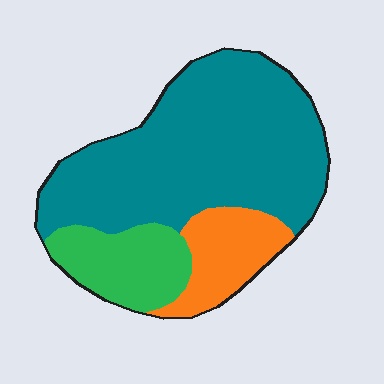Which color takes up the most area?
Teal, at roughly 65%.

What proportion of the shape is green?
Green covers 18% of the shape.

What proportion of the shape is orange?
Orange takes up about one sixth (1/6) of the shape.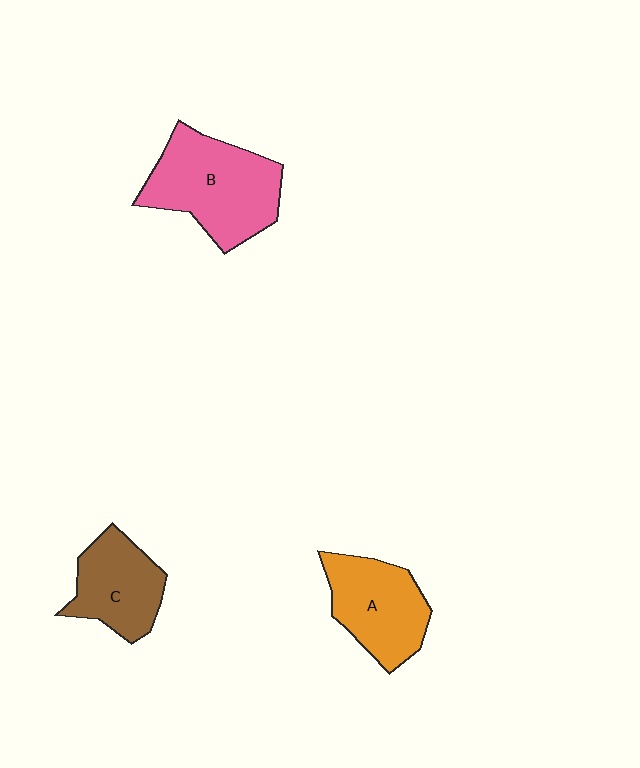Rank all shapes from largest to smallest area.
From largest to smallest: B (pink), A (orange), C (brown).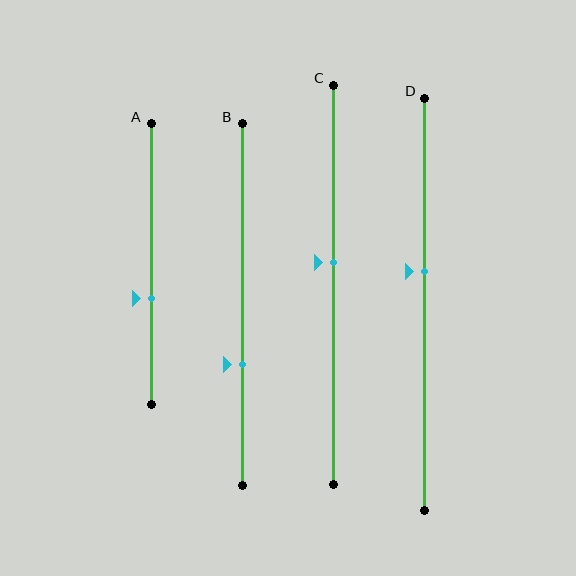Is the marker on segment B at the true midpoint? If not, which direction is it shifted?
No, the marker on segment B is shifted downward by about 16% of the segment length.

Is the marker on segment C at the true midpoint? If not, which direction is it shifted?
No, the marker on segment C is shifted upward by about 6% of the segment length.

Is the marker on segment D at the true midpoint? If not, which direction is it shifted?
No, the marker on segment D is shifted upward by about 8% of the segment length.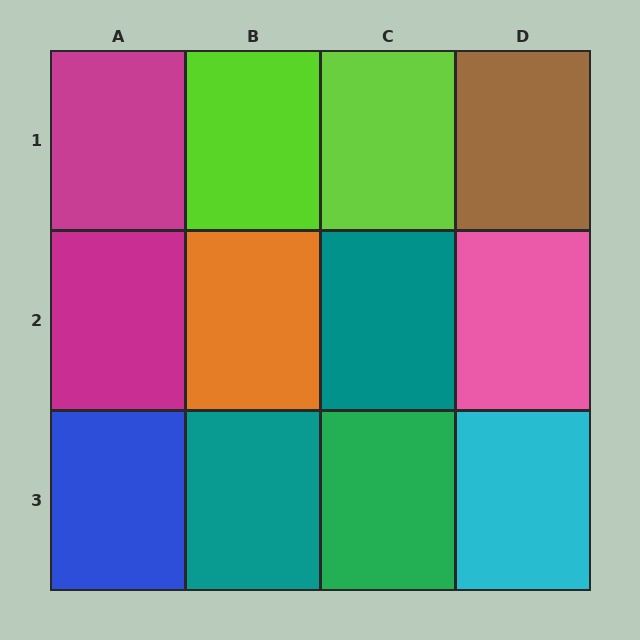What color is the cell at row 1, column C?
Lime.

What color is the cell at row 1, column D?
Brown.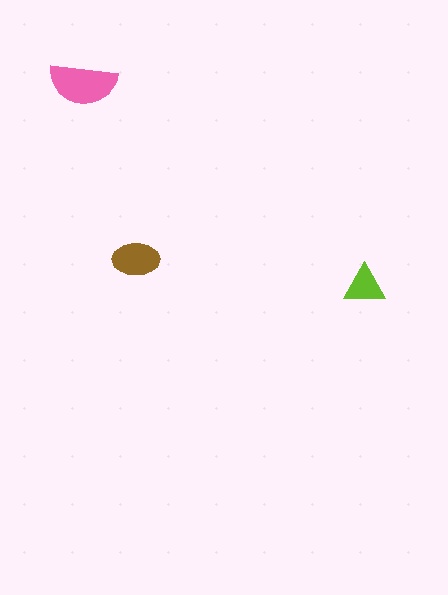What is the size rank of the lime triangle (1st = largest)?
3rd.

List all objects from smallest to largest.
The lime triangle, the brown ellipse, the pink semicircle.